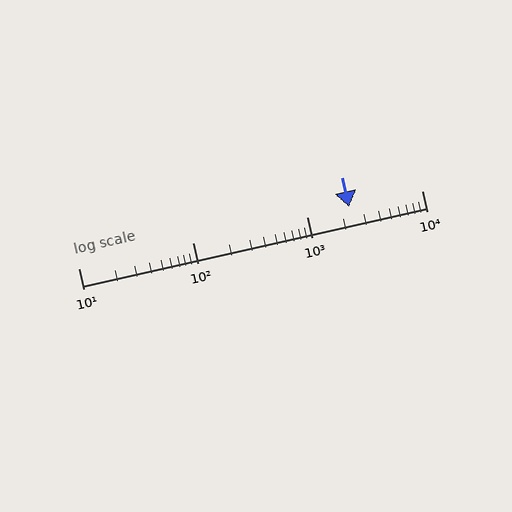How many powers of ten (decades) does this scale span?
The scale spans 3 decades, from 10 to 10000.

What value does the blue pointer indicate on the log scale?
The pointer indicates approximately 2300.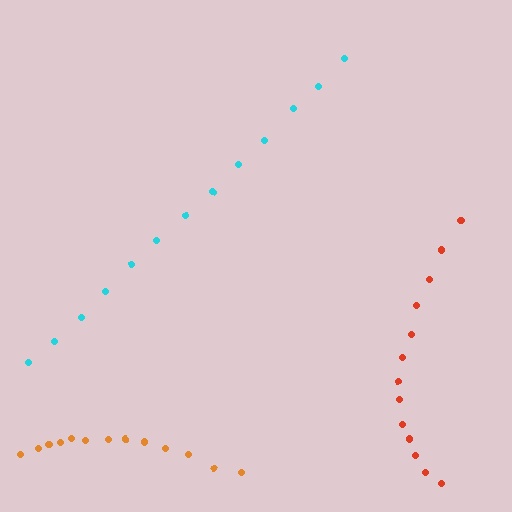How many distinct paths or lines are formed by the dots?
There are 3 distinct paths.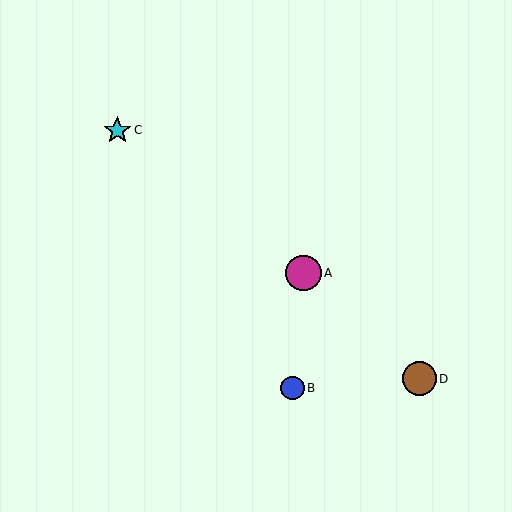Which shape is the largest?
The magenta circle (labeled A) is the largest.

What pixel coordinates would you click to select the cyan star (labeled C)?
Click at (117, 130) to select the cyan star C.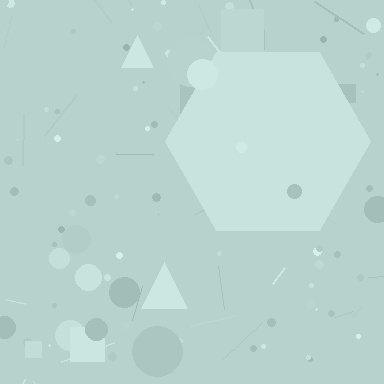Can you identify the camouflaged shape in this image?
The camouflaged shape is a hexagon.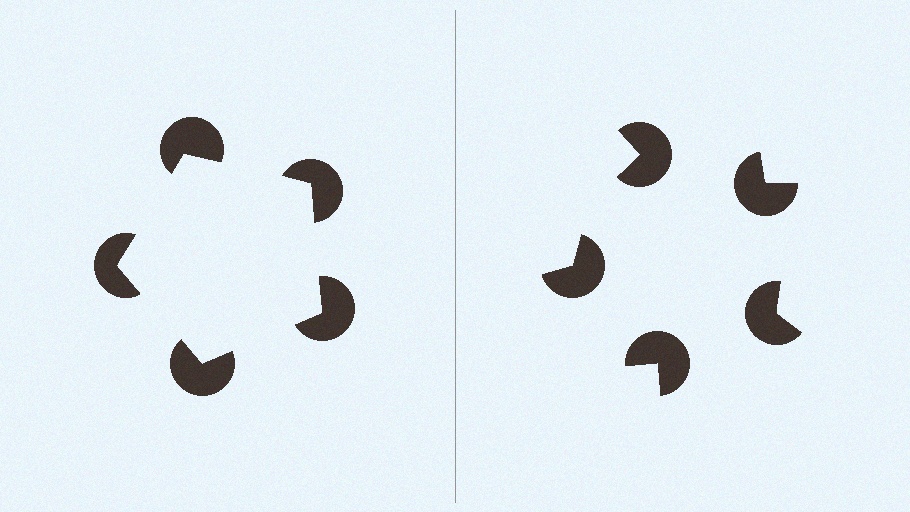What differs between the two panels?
The pac-man discs are positioned identically on both sides; only the wedge orientations differ. On the left they align to a pentagon; on the right they are misaligned.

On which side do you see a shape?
An illusory pentagon appears on the left side. On the right side the wedge cuts are rotated, so no coherent shape forms.